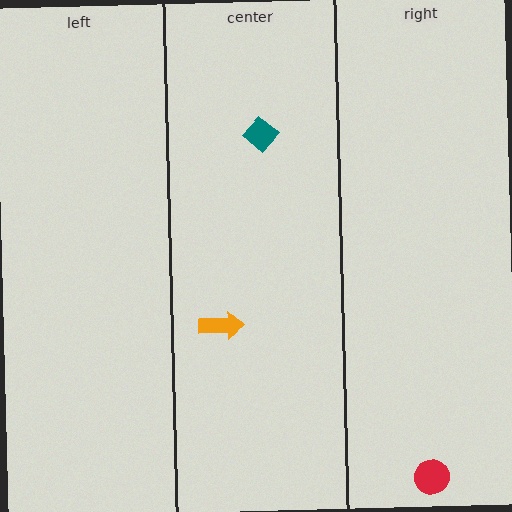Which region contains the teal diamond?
The center region.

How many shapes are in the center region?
2.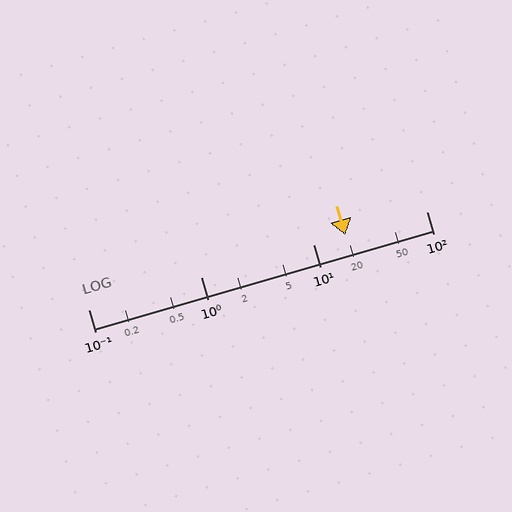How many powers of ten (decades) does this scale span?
The scale spans 3 decades, from 0.1 to 100.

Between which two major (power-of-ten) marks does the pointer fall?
The pointer is between 10 and 100.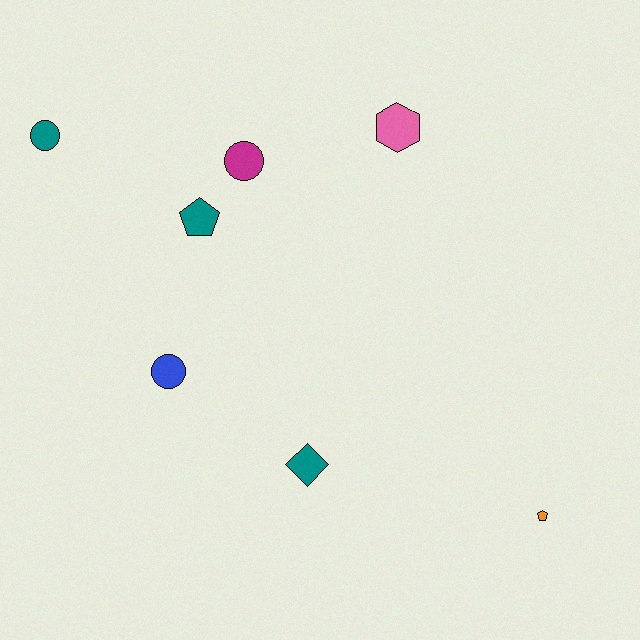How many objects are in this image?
There are 7 objects.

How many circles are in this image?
There are 3 circles.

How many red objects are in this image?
There are no red objects.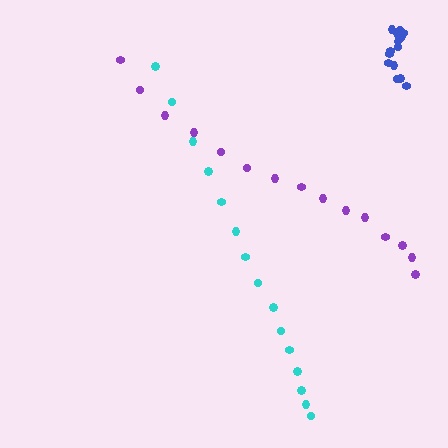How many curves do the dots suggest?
There are 3 distinct paths.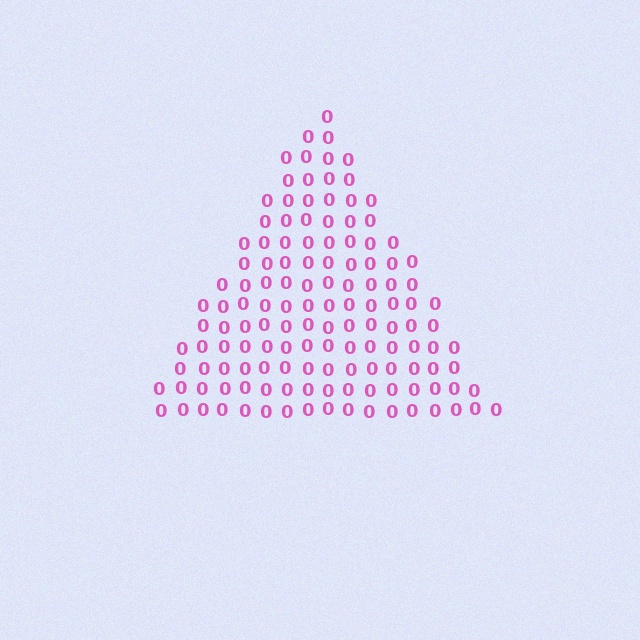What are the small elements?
The small elements are digit 0's.